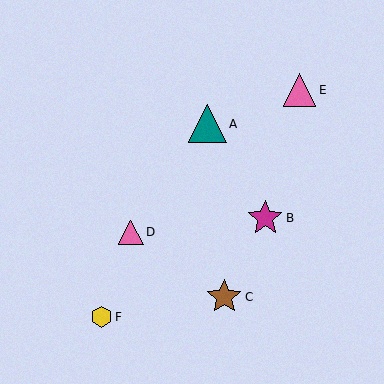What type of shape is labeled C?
Shape C is a brown star.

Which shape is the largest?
The teal triangle (labeled A) is the largest.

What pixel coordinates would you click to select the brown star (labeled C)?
Click at (224, 297) to select the brown star C.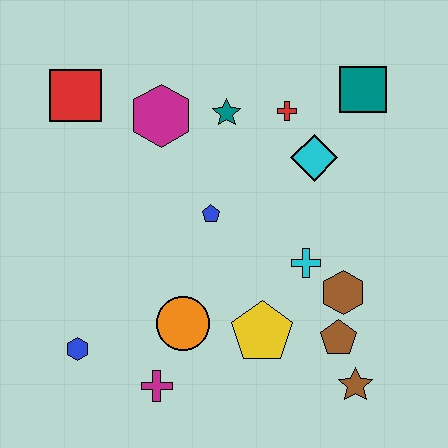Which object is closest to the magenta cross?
The orange circle is closest to the magenta cross.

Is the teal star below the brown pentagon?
No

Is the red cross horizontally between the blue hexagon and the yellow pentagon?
No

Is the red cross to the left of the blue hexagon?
No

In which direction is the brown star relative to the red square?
The brown star is below the red square.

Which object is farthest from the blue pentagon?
The brown star is farthest from the blue pentagon.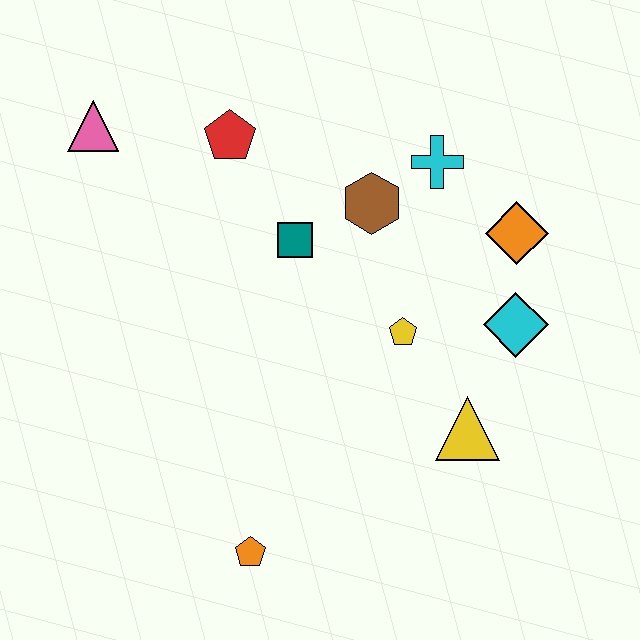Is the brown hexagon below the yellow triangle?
No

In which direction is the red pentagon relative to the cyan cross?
The red pentagon is to the left of the cyan cross.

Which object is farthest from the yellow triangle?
The pink triangle is farthest from the yellow triangle.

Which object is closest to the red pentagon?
The teal square is closest to the red pentagon.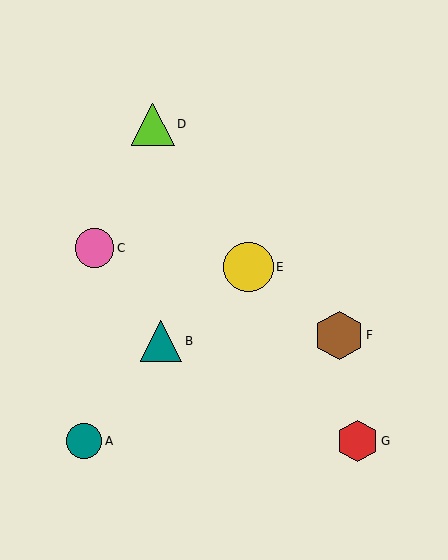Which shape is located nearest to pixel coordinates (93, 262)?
The pink circle (labeled C) at (95, 248) is nearest to that location.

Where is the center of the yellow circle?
The center of the yellow circle is at (249, 267).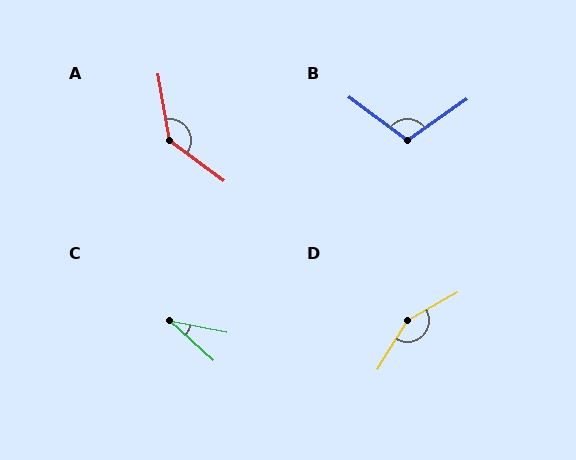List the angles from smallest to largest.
C (31°), B (109°), A (136°), D (151°).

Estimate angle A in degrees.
Approximately 136 degrees.